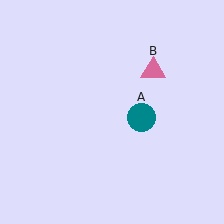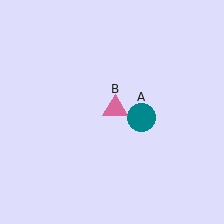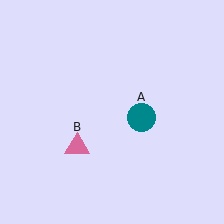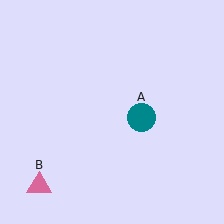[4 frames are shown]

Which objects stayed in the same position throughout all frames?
Teal circle (object A) remained stationary.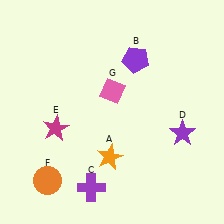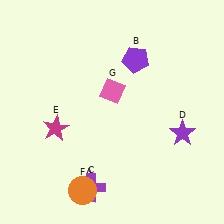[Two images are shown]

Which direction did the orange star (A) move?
The orange star (A) moved down.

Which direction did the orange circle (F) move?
The orange circle (F) moved right.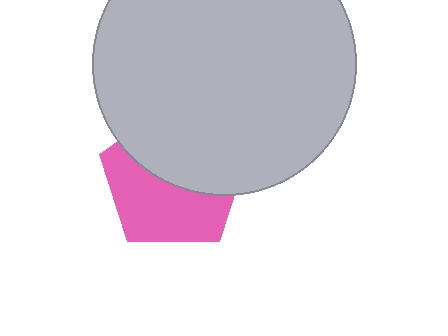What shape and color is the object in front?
The object in front is a light gray circle.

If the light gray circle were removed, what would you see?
You would see the complete pink pentagon.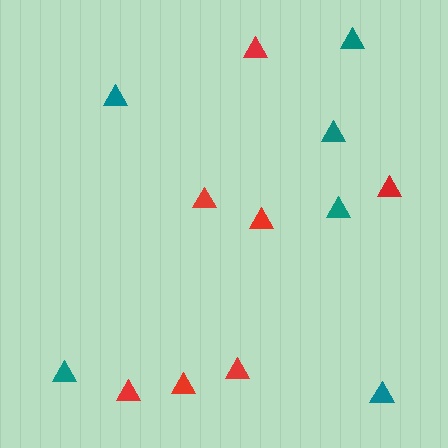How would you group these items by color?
There are 2 groups: one group of teal triangles (6) and one group of red triangles (7).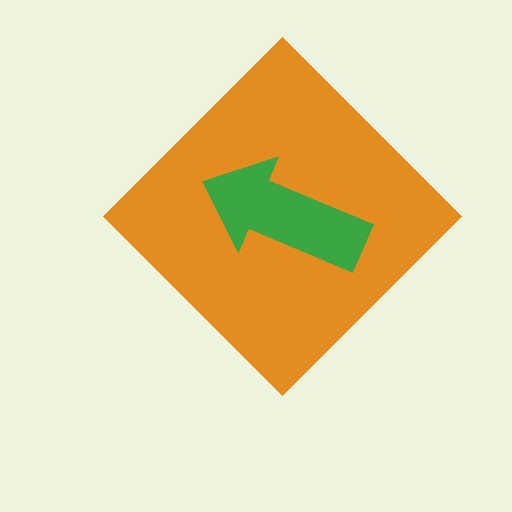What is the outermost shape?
The orange diamond.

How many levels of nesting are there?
2.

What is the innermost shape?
The green arrow.